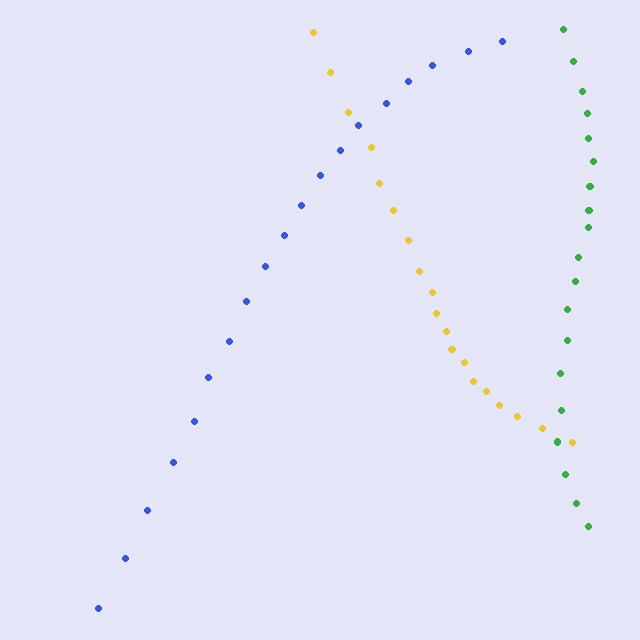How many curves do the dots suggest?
There are 3 distinct paths.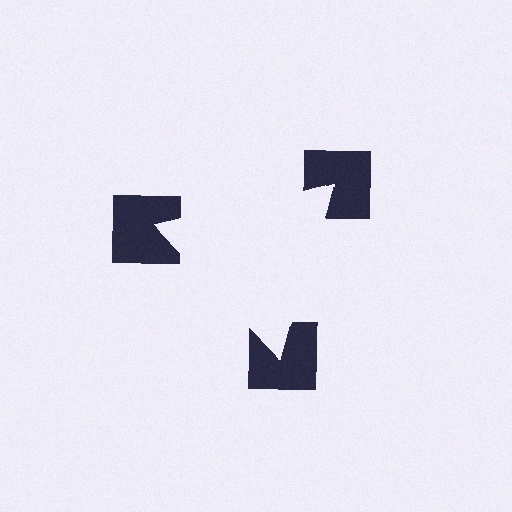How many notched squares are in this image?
There are 3 — one at each vertex of the illusory triangle.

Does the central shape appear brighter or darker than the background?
It typically appears slightly brighter than the background, even though no actual brightness change is drawn.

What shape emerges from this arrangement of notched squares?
An illusory triangle — its edges are inferred from the aligned wedge cuts in the notched squares, not physically drawn.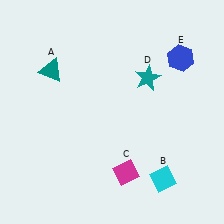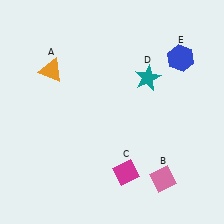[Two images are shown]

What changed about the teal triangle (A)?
In Image 1, A is teal. In Image 2, it changed to orange.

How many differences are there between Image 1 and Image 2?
There are 2 differences between the two images.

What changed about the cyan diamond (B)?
In Image 1, B is cyan. In Image 2, it changed to pink.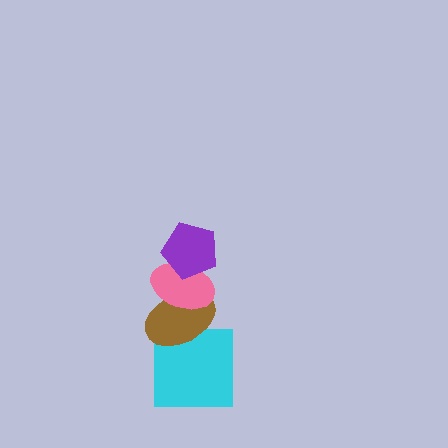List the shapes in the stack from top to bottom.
From top to bottom: the purple pentagon, the pink ellipse, the brown ellipse, the cyan square.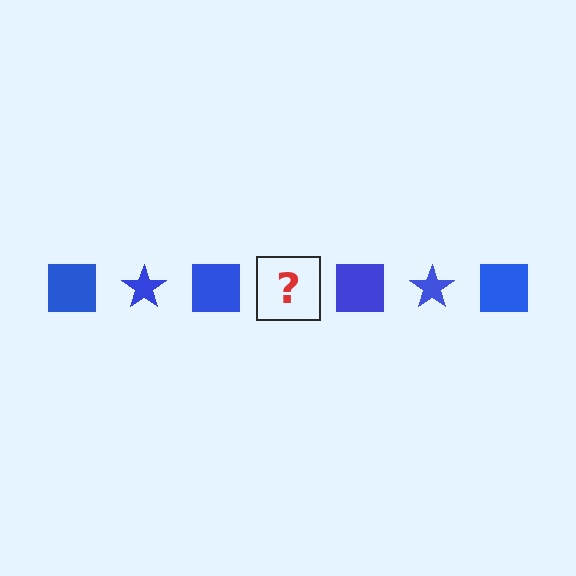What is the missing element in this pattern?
The missing element is a blue star.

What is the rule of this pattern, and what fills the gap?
The rule is that the pattern cycles through square, star shapes in blue. The gap should be filled with a blue star.